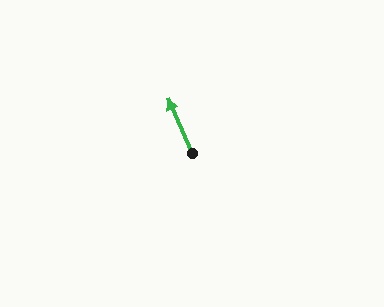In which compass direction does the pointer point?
Northwest.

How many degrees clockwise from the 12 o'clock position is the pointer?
Approximately 336 degrees.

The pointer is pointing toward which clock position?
Roughly 11 o'clock.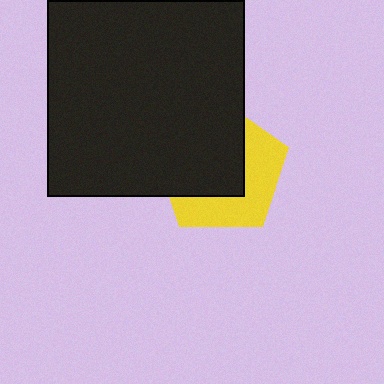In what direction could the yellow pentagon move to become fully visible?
The yellow pentagon could move toward the lower-right. That would shift it out from behind the black square entirely.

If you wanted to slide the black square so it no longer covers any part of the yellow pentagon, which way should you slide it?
Slide it toward the upper-left — that is the most direct way to separate the two shapes.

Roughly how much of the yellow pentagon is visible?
A small part of it is visible (roughly 43%).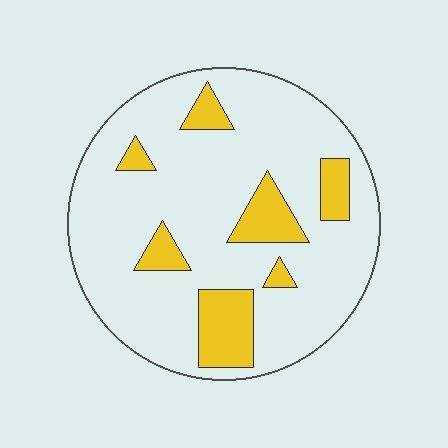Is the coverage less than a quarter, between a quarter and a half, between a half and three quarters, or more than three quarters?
Less than a quarter.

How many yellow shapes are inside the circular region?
7.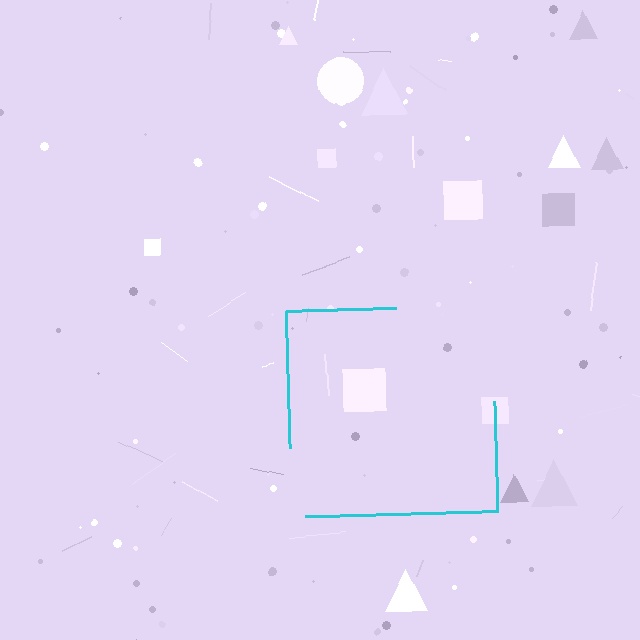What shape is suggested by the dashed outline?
The dashed outline suggests a square.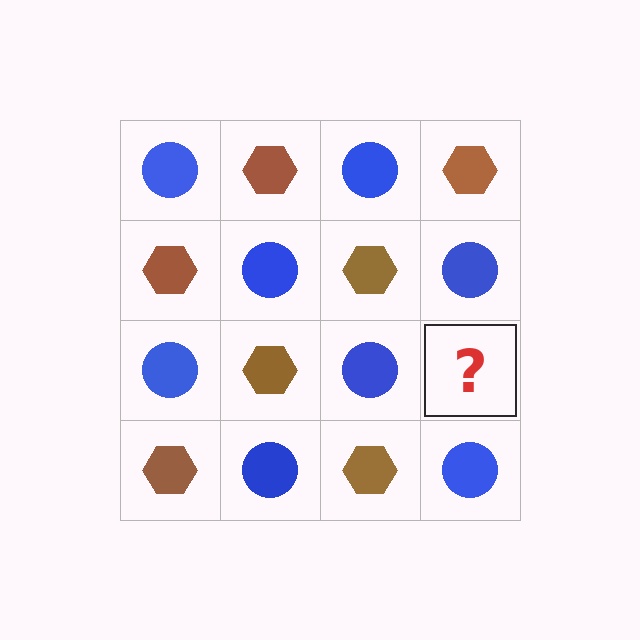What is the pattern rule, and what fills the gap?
The rule is that it alternates blue circle and brown hexagon in a checkerboard pattern. The gap should be filled with a brown hexagon.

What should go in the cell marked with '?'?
The missing cell should contain a brown hexagon.